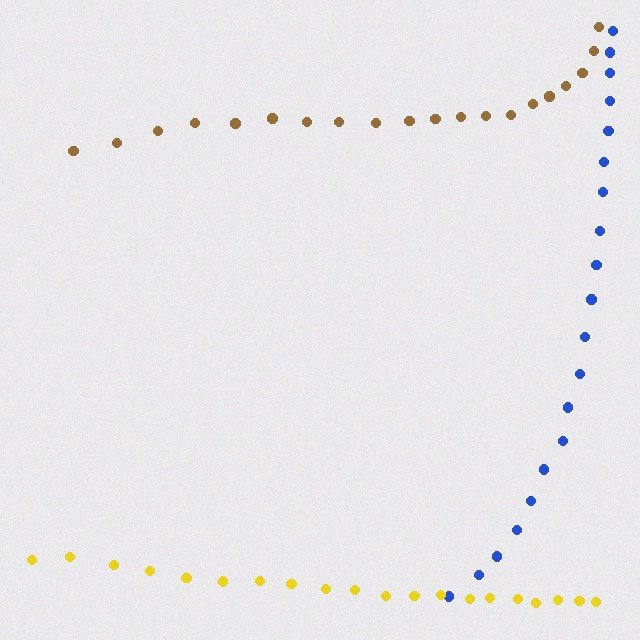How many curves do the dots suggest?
There are 3 distinct paths.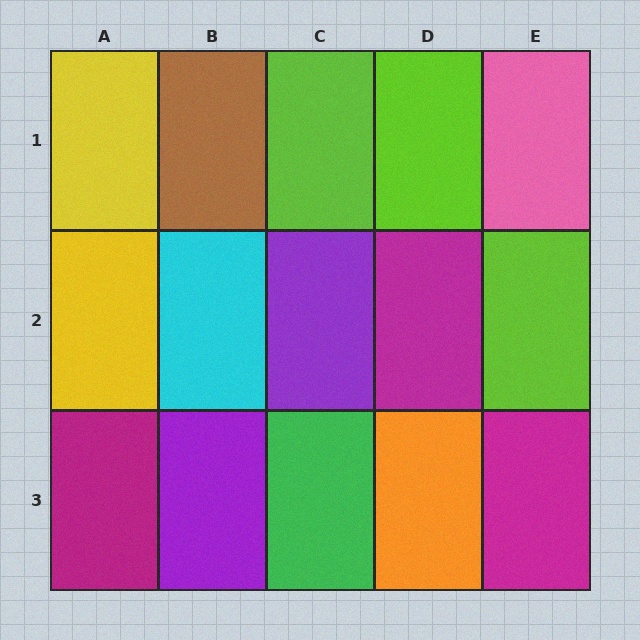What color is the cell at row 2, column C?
Purple.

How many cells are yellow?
2 cells are yellow.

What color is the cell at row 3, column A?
Magenta.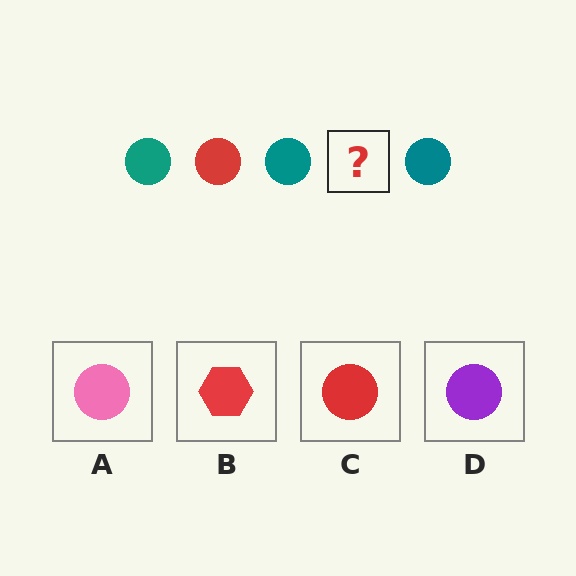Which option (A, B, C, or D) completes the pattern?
C.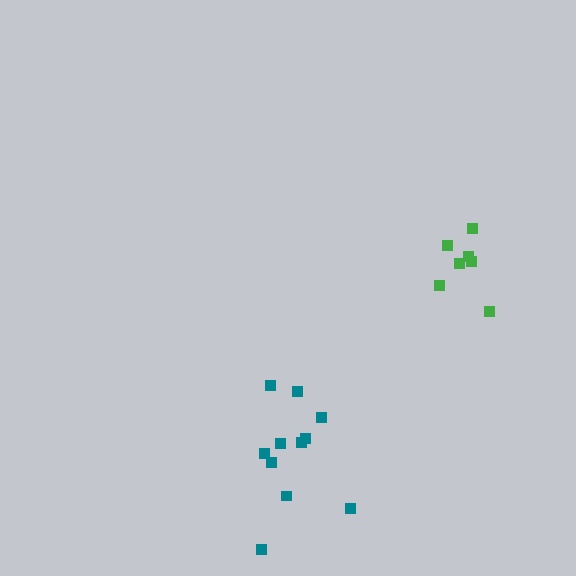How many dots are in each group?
Group 1: 11 dots, Group 2: 7 dots (18 total).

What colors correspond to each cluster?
The clusters are colored: teal, green.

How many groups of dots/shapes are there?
There are 2 groups.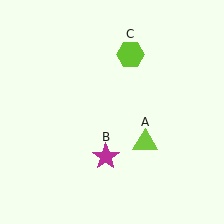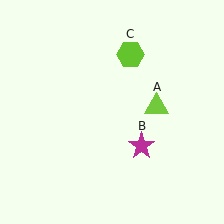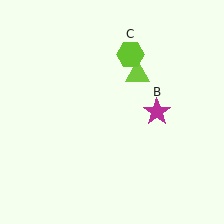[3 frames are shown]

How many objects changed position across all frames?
2 objects changed position: lime triangle (object A), magenta star (object B).